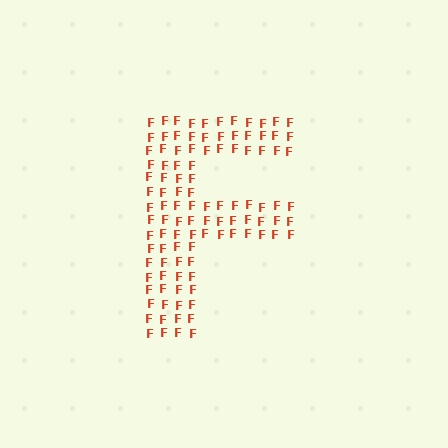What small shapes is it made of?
It is made of small letter F's.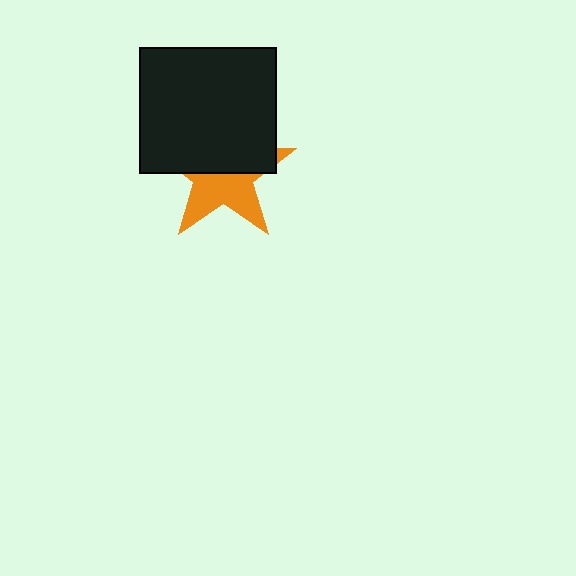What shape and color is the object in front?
The object in front is a black rectangle.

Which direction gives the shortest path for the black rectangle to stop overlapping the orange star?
Moving up gives the shortest separation.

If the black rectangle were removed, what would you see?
You would see the complete orange star.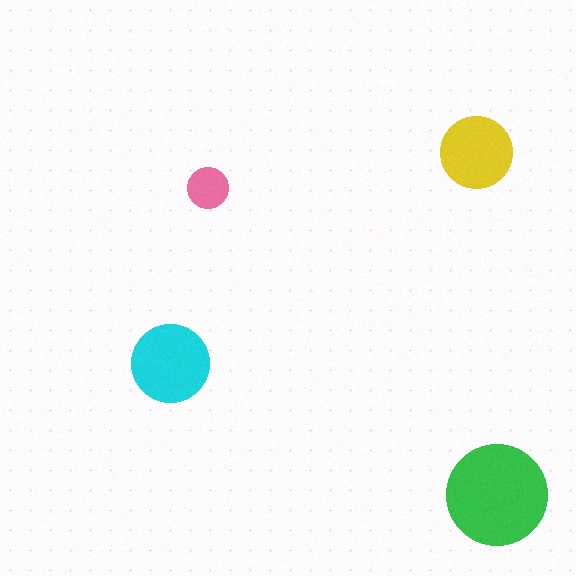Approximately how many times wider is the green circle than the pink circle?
About 2.5 times wider.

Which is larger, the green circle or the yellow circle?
The green one.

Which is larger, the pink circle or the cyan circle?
The cyan one.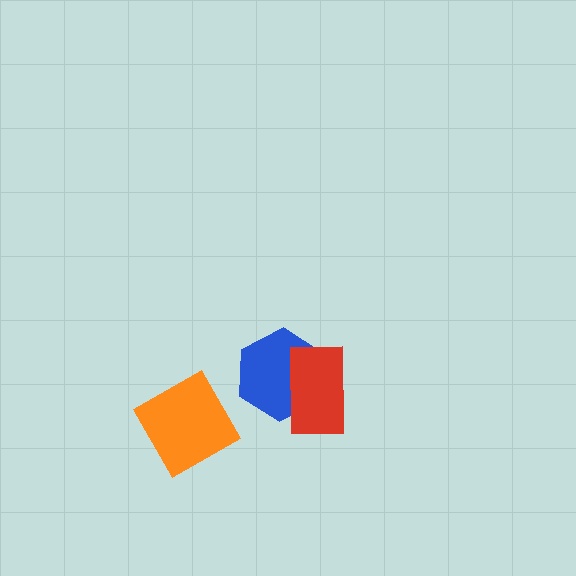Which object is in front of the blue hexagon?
The red rectangle is in front of the blue hexagon.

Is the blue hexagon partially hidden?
Yes, it is partially covered by another shape.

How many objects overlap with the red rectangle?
1 object overlaps with the red rectangle.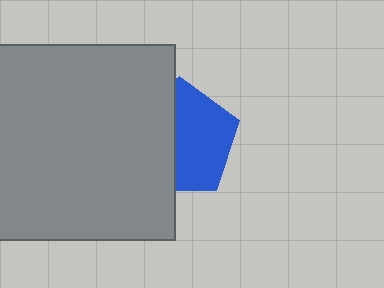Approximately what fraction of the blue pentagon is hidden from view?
Roughly 45% of the blue pentagon is hidden behind the gray square.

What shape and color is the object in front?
The object in front is a gray square.